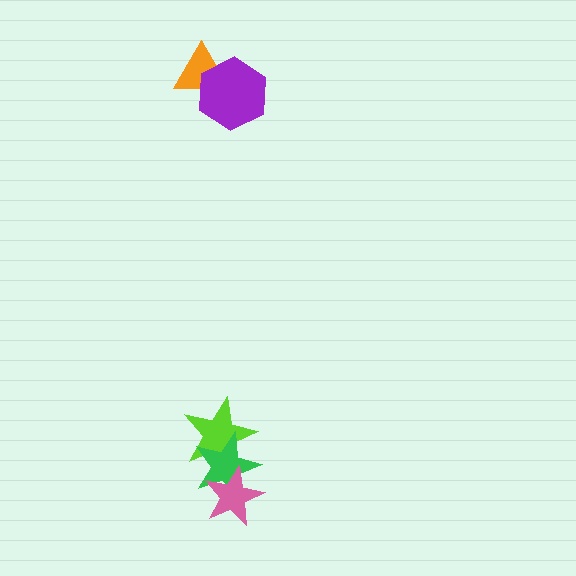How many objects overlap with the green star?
2 objects overlap with the green star.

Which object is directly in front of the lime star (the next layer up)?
The green star is directly in front of the lime star.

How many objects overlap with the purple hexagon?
1 object overlaps with the purple hexagon.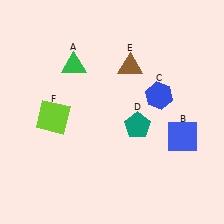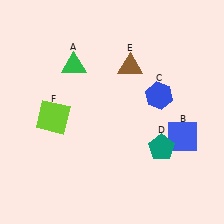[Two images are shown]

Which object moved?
The teal pentagon (D) moved right.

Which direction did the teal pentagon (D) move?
The teal pentagon (D) moved right.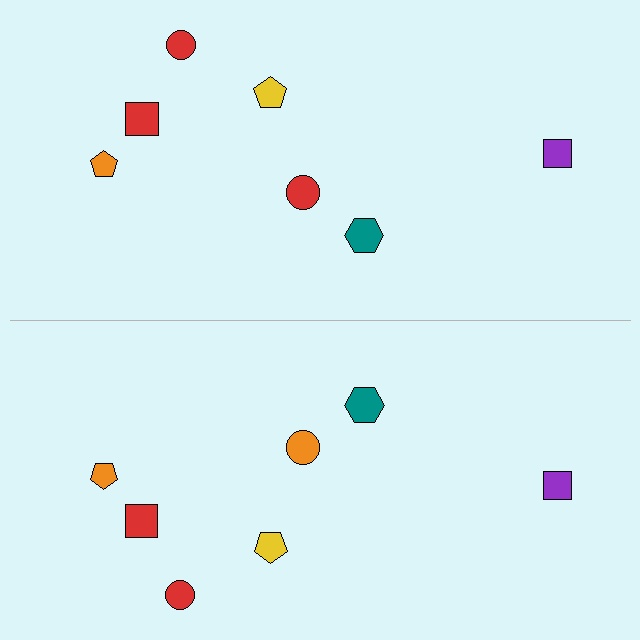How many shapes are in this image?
There are 14 shapes in this image.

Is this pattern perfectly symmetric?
No, the pattern is not perfectly symmetric. The orange circle on the bottom side breaks the symmetry — its mirror counterpart is red.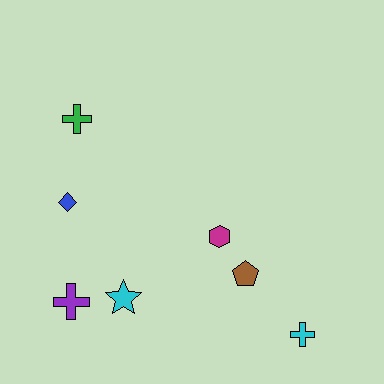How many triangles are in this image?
There are no triangles.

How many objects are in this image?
There are 7 objects.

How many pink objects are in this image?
There are no pink objects.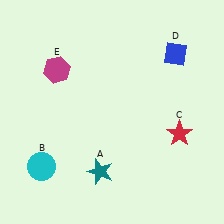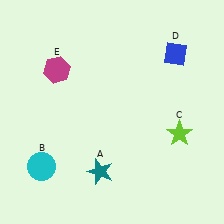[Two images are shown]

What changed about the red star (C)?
In Image 1, C is red. In Image 2, it changed to lime.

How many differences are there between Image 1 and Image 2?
There is 1 difference between the two images.